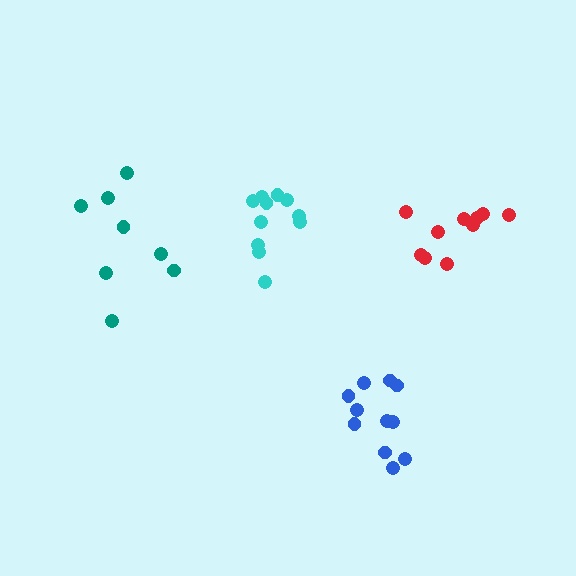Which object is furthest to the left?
The teal cluster is leftmost.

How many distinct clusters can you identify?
There are 4 distinct clusters.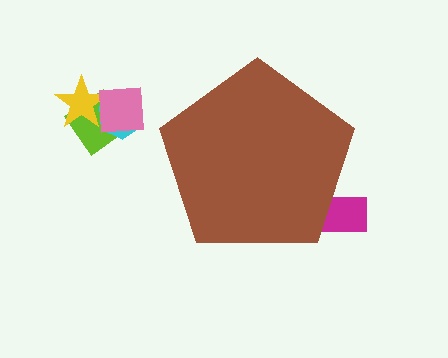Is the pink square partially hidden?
No, the pink square is fully visible.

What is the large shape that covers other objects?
A brown pentagon.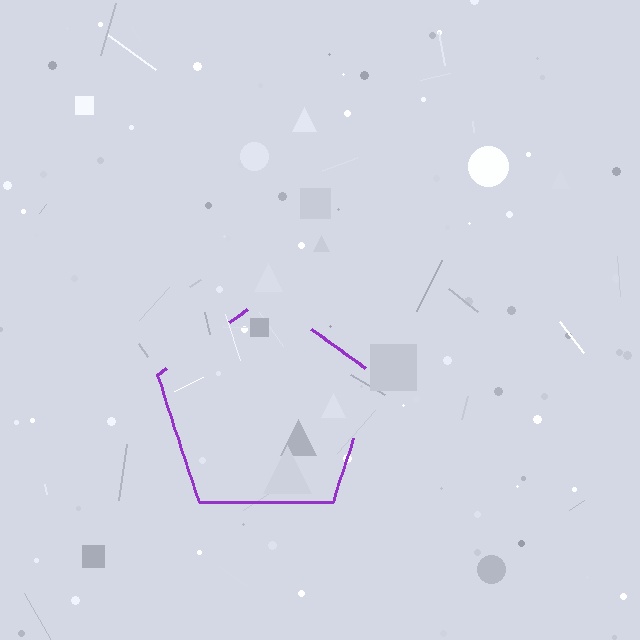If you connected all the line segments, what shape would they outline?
They would outline a pentagon.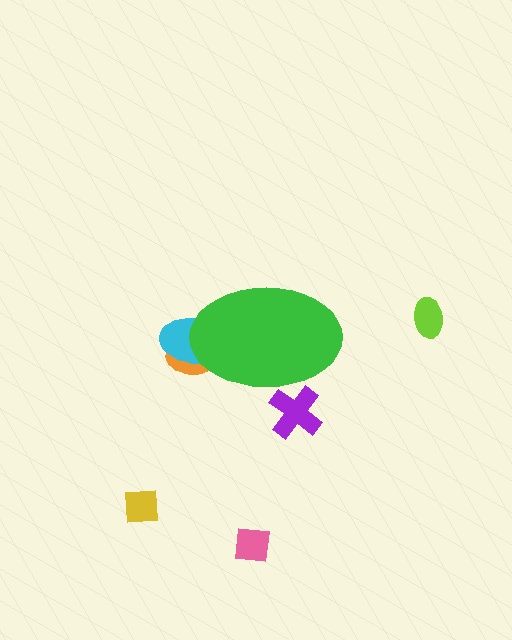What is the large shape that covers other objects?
A green ellipse.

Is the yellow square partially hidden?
No, the yellow square is fully visible.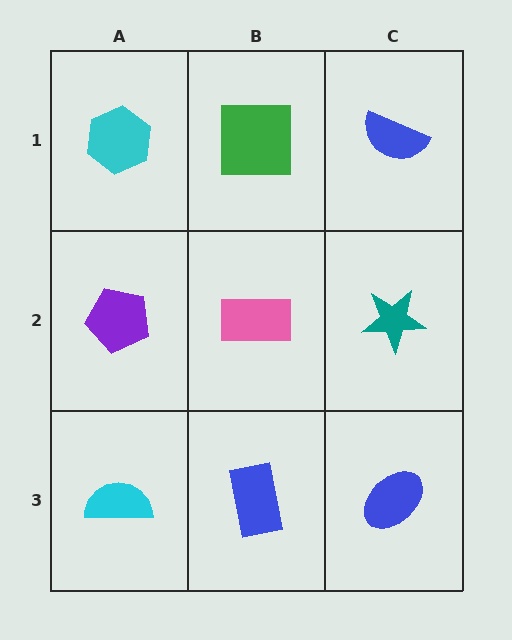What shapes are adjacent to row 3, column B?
A pink rectangle (row 2, column B), a cyan semicircle (row 3, column A), a blue ellipse (row 3, column C).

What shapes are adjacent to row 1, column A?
A purple pentagon (row 2, column A), a green square (row 1, column B).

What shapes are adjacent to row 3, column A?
A purple pentagon (row 2, column A), a blue rectangle (row 3, column B).